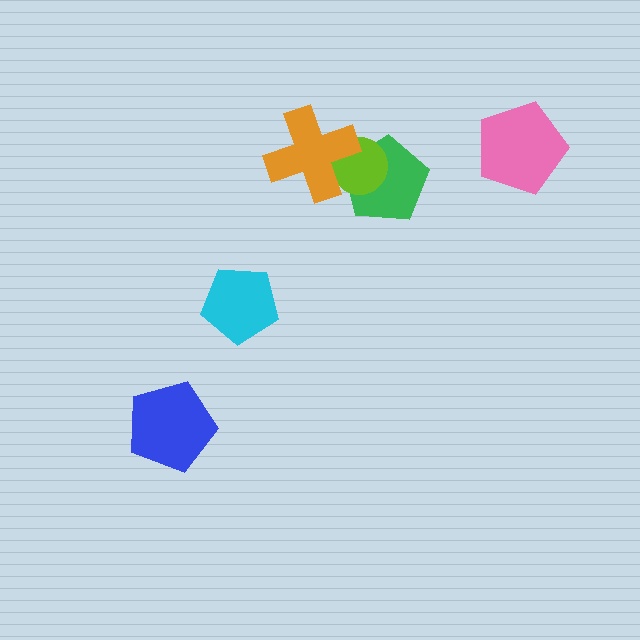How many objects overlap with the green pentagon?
2 objects overlap with the green pentagon.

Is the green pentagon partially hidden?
Yes, it is partially covered by another shape.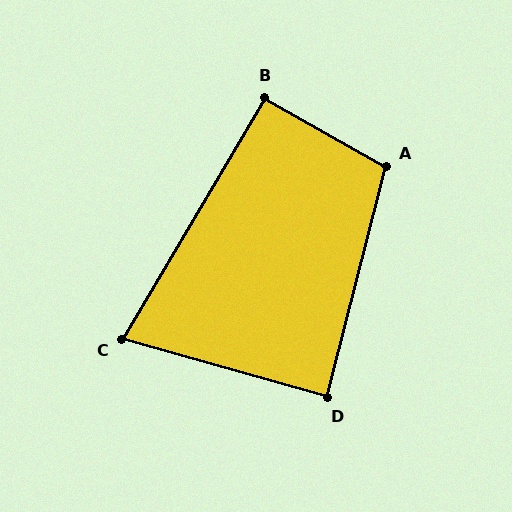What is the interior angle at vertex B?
Approximately 91 degrees (approximately right).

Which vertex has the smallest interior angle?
C, at approximately 75 degrees.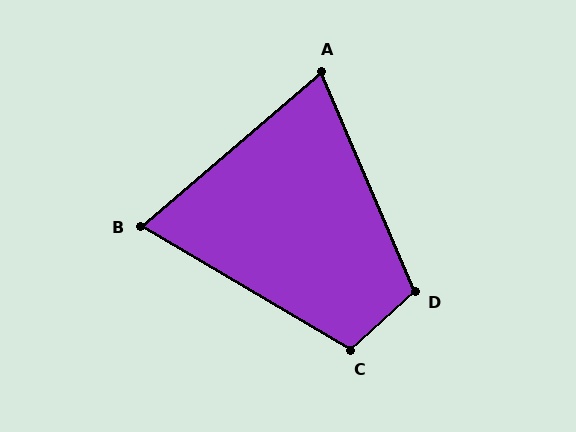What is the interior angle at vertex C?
Approximately 107 degrees (obtuse).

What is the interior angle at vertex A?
Approximately 73 degrees (acute).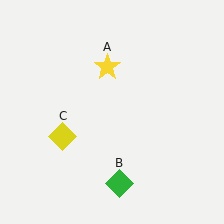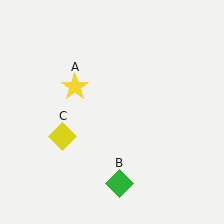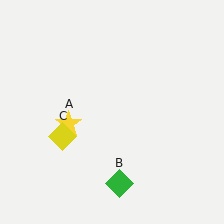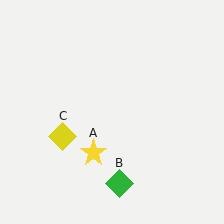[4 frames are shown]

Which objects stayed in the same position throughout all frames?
Green diamond (object B) and yellow diamond (object C) remained stationary.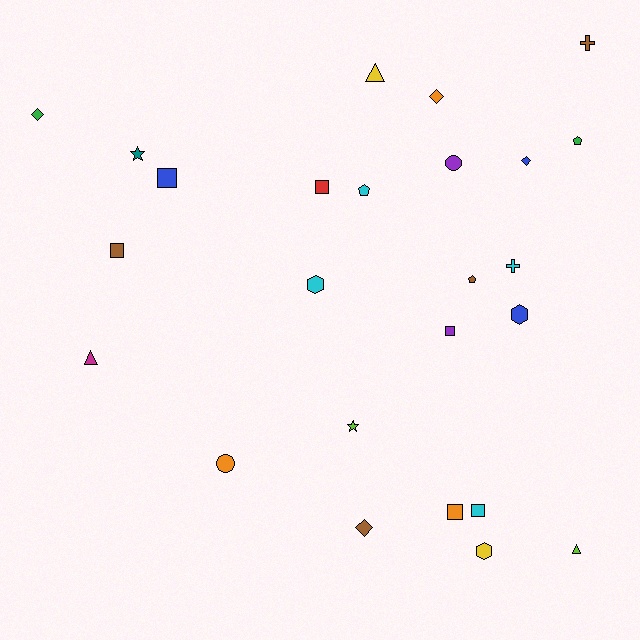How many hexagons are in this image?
There are 3 hexagons.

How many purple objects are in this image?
There are 2 purple objects.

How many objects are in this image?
There are 25 objects.